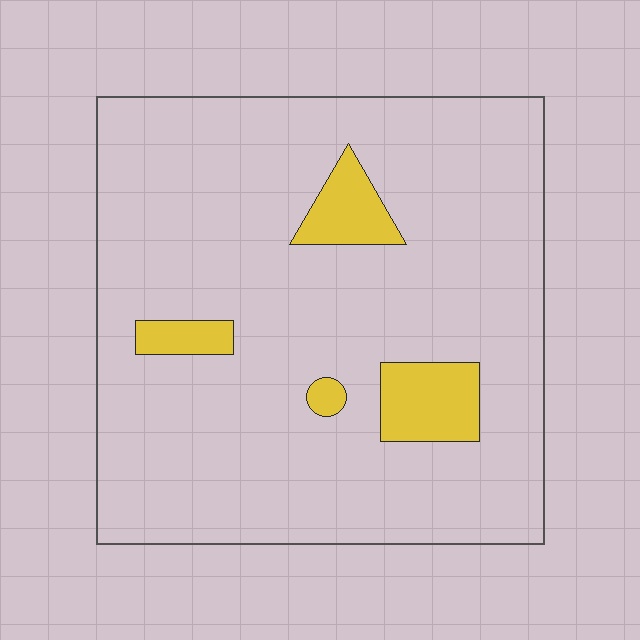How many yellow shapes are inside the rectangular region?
4.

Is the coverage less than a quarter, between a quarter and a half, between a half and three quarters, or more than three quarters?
Less than a quarter.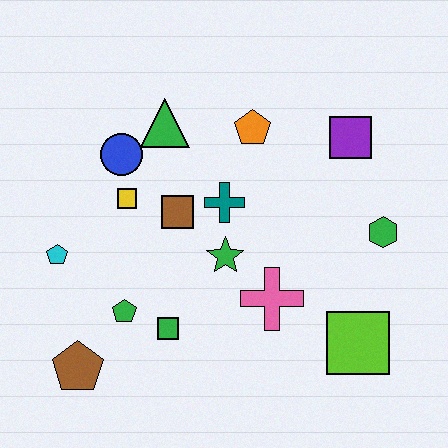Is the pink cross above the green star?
No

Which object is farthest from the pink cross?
The cyan pentagon is farthest from the pink cross.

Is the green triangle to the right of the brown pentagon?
Yes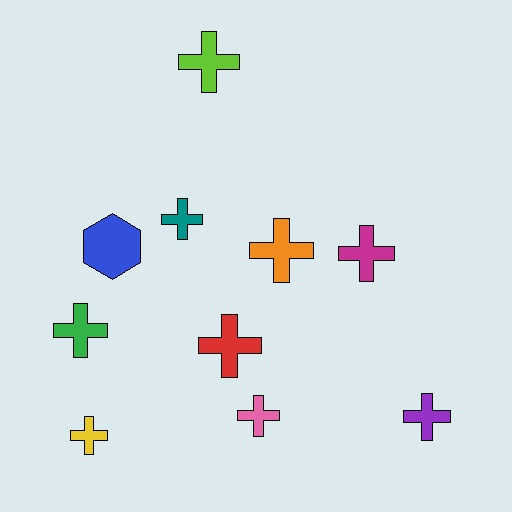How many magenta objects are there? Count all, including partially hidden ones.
There is 1 magenta object.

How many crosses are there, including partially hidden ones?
There are 9 crosses.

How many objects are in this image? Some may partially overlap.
There are 10 objects.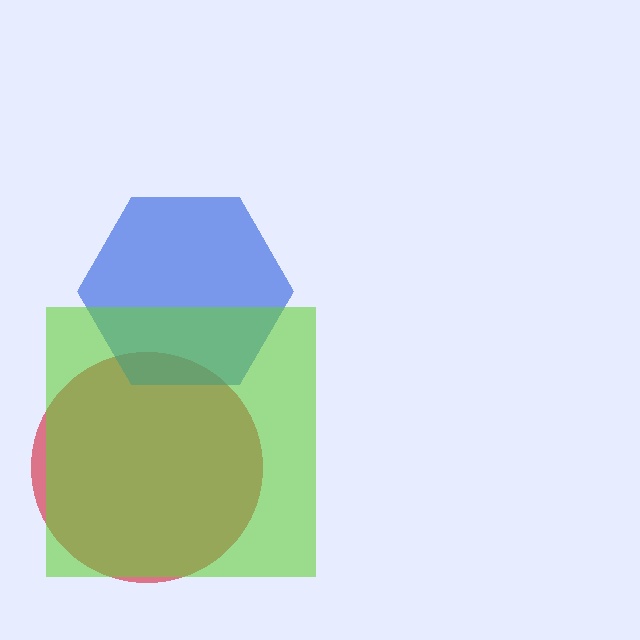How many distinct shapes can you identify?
There are 3 distinct shapes: a red circle, a blue hexagon, a lime square.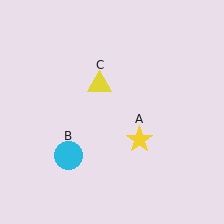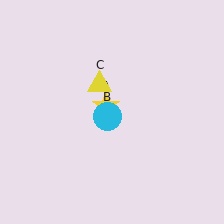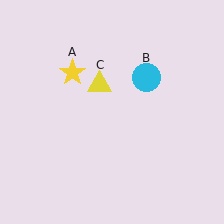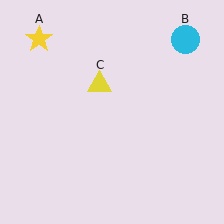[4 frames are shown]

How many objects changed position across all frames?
2 objects changed position: yellow star (object A), cyan circle (object B).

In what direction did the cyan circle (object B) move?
The cyan circle (object B) moved up and to the right.